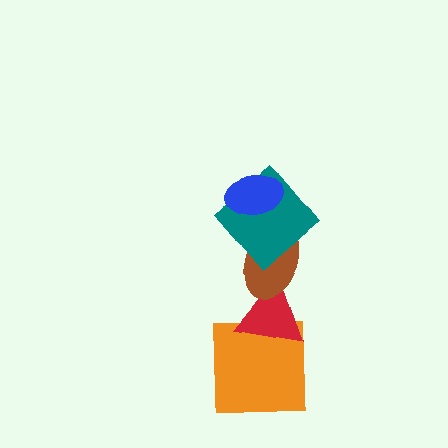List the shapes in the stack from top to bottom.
From top to bottom: the blue ellipse, the teal diamond, the brown ellipse, the red triangle, the orange square.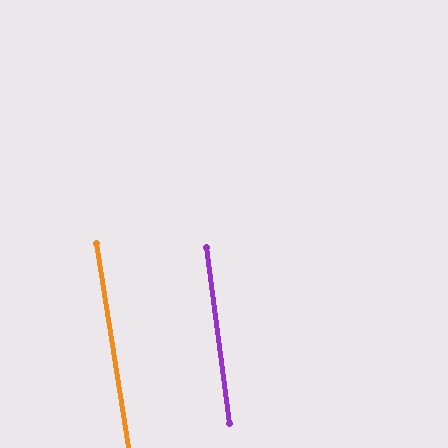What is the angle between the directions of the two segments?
Approximately 2 degrees.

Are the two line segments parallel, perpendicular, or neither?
Parallel — their directions differ by only 1.7°.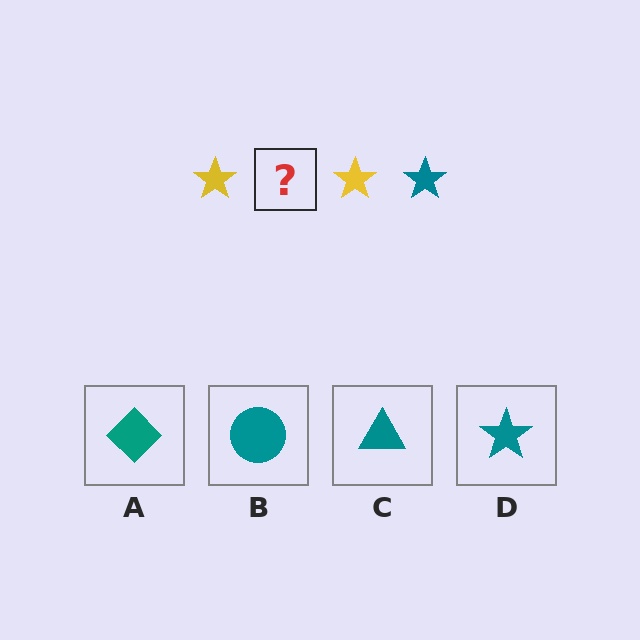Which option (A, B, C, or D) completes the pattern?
D.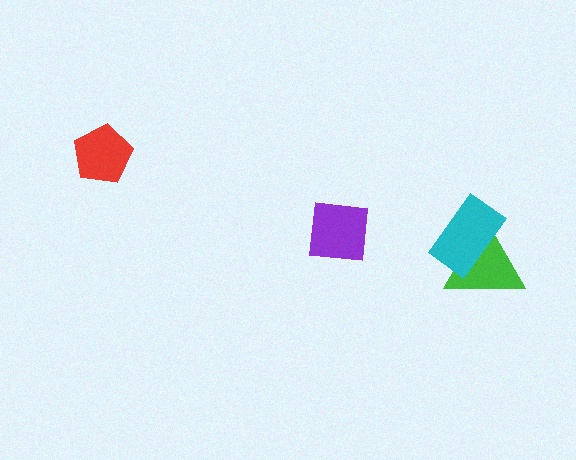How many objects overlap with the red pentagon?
0 objects overlap with the red pentagon.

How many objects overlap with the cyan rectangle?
1 object overlaps with the cyan rectangle.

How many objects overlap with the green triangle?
1 object overlaps with the green triangle.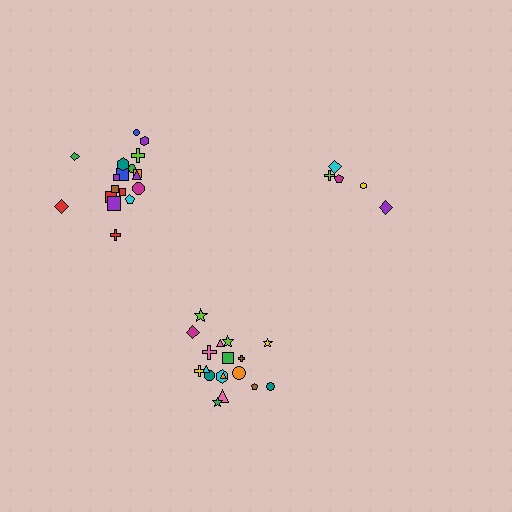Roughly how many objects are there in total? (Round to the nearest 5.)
Roughly 40 objects in total.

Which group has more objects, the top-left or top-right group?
The top-left group.